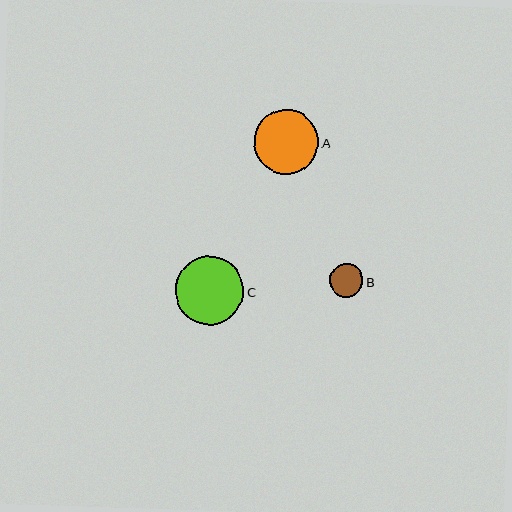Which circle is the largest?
Circle C is the largest with a size of approximately 69 pixels.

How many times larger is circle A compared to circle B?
Circle A is approximately 1.9 times the size of circle B.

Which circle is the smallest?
Circle B is the smallest with a size of approximately 34 pixels.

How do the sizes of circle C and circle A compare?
Circle C and circle A are approximately the same size.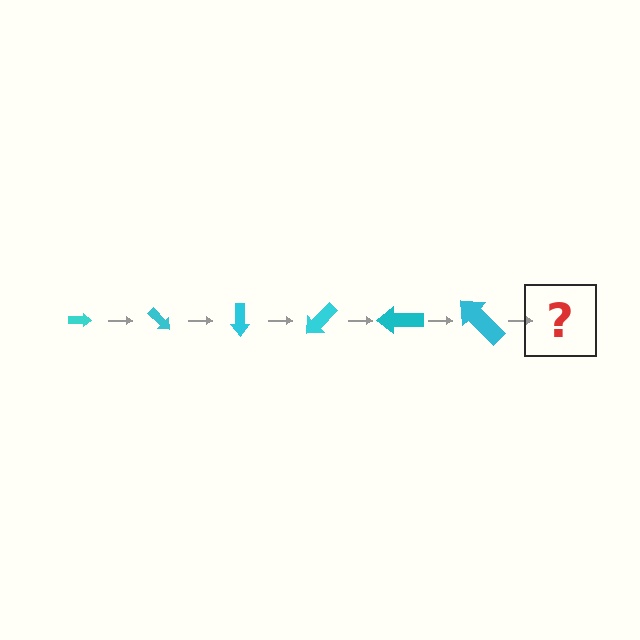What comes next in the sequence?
The next element should be an arrow, larger than the previous one and rotated 270 degrees from the start.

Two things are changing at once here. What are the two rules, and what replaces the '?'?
The two rules are that the arrow grows larger each step and it rotates 45 degrees each step. The '?' should be an arrow, larger than the previous one and rotated 270 degrees from the start.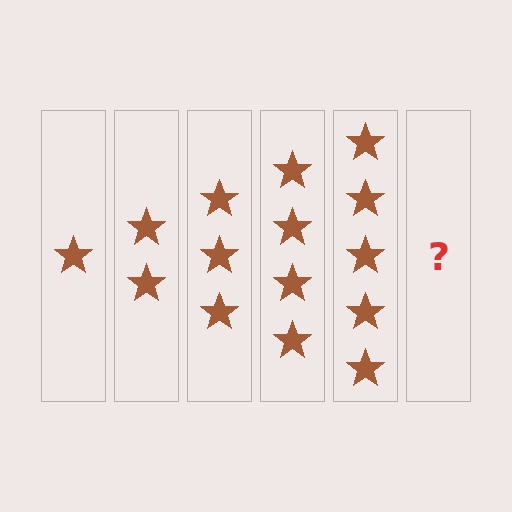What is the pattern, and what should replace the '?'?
The pattern is that each step adds one more star. The '?' should be 6 stars.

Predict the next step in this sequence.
The next step is 6 stars.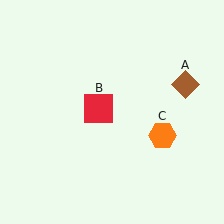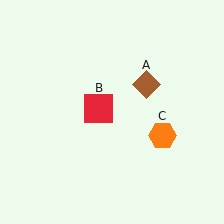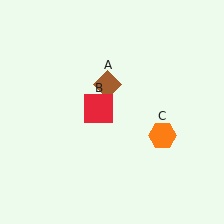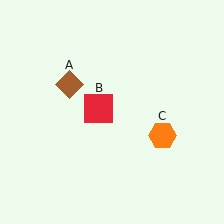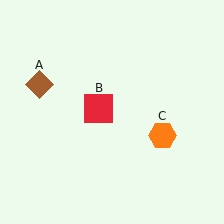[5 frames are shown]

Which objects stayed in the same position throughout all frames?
Red square (object B) and orange hexagon (object C) remained stationary.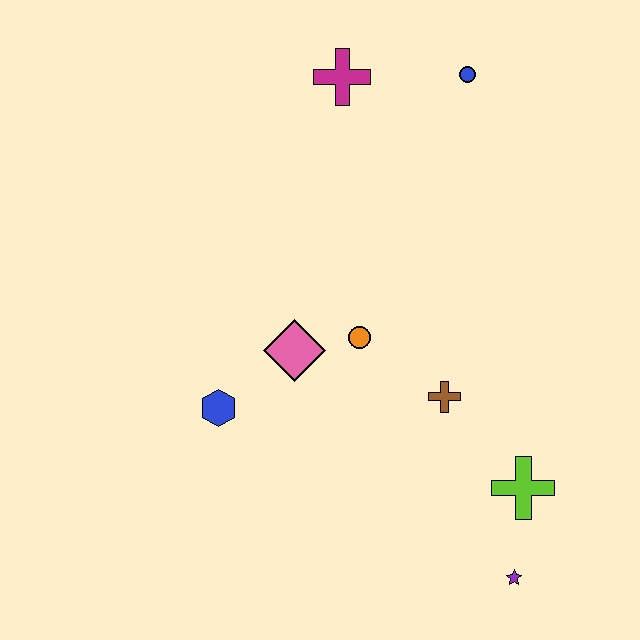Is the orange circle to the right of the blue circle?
No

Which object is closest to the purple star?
The lime cross is closest to the purple star.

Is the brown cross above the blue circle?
No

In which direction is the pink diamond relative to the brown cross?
The pink diamond is to the left of the brown cross.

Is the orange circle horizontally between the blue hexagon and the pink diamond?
No